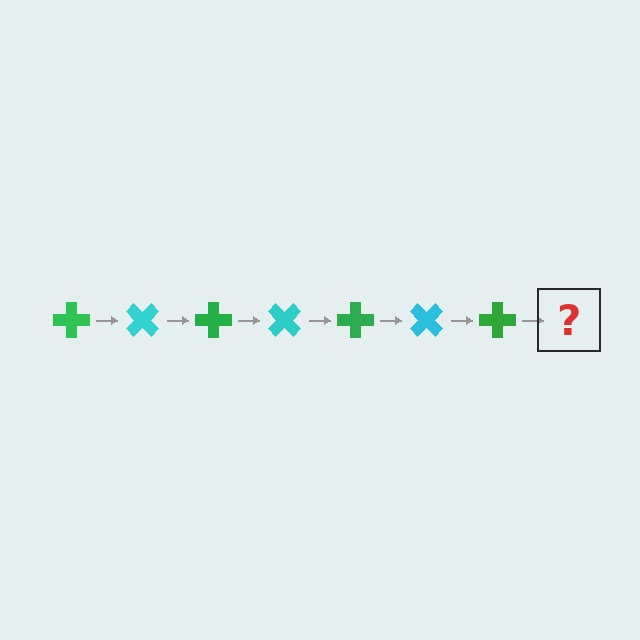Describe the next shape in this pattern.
It should be a cyan cross, rotated 315 degrees from the start.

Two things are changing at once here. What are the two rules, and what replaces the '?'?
The two rules are that it rotates 45 degrees each step and the color cycles through green and cyan. The '?' should be a cyan cross, rotated 315 degrees from the start.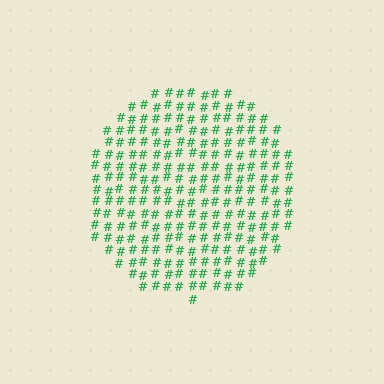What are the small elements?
The small elements are hash symbols.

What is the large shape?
The large shape is a circle.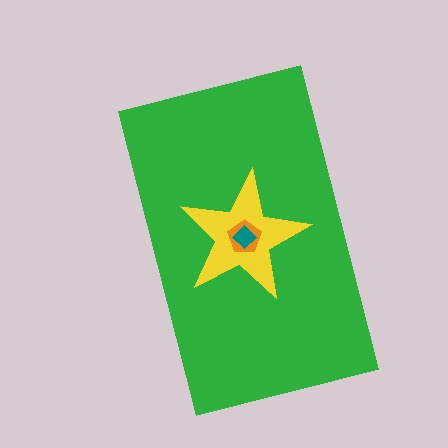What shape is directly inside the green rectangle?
The yellow star.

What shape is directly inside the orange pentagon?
The teal diamond.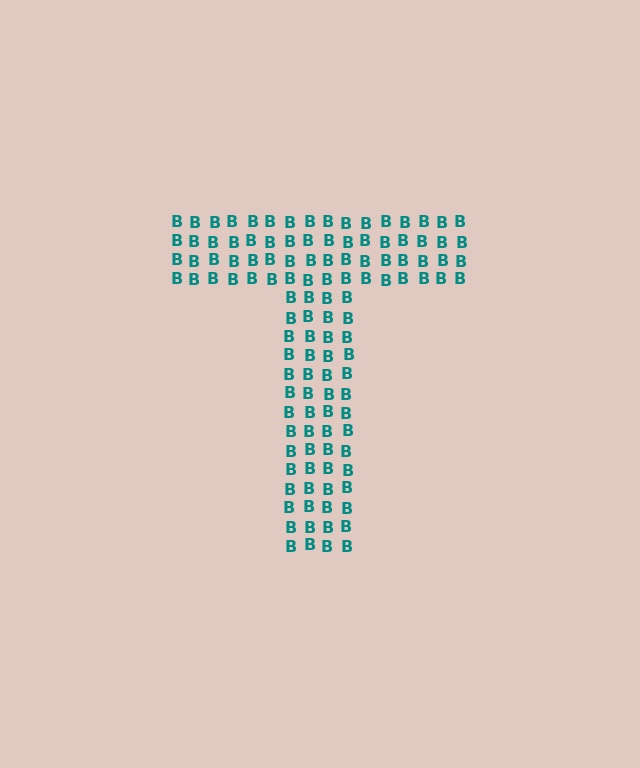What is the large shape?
The large shape is the letter T.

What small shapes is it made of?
It is made of small letter B's.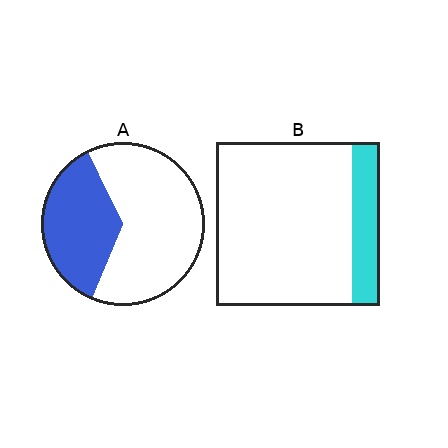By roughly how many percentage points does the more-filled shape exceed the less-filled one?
By roughly 20 percentage points (A over B).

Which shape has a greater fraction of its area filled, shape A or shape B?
Shape A.